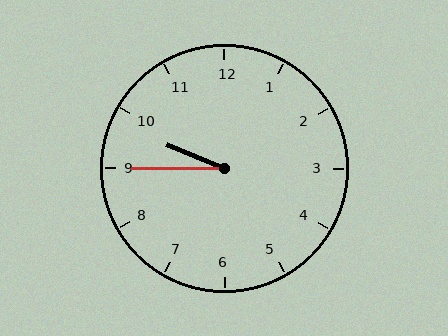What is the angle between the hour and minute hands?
Approximately 22 degrees.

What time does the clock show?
9:45.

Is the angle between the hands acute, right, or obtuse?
It is acute.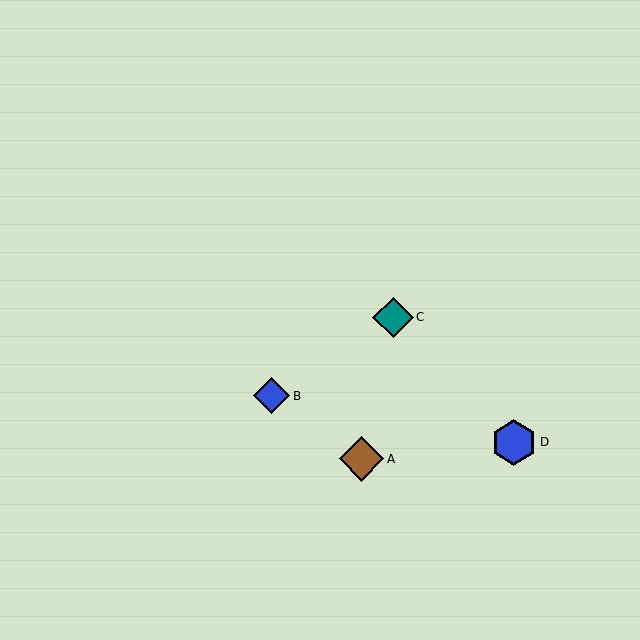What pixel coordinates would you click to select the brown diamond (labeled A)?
Click at (362, 459) to select the brown diamond A.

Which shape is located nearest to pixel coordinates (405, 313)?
The teal diamond (labeled C) at (393, 317) is nearest to that location.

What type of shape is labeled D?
Shape D is a blue hexagon.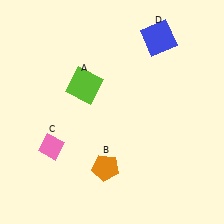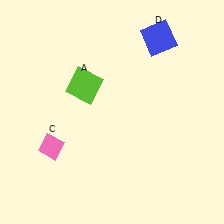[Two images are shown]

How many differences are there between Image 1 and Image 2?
There is 1 difference between the two images.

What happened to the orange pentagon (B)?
The orange pentagon (B) was removed in Image 2. It was in the bottom-left area of Image 1.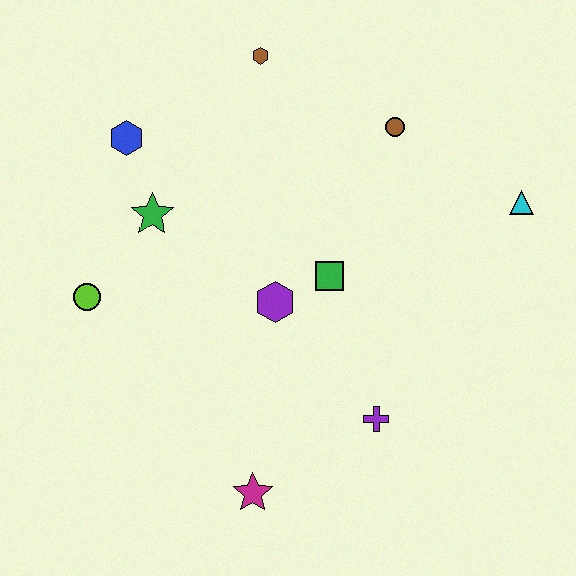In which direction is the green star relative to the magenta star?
The green star is above the magenta star.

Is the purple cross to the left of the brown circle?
Yes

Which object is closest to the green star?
The blue hexagon is closest to the green star.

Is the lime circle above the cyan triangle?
No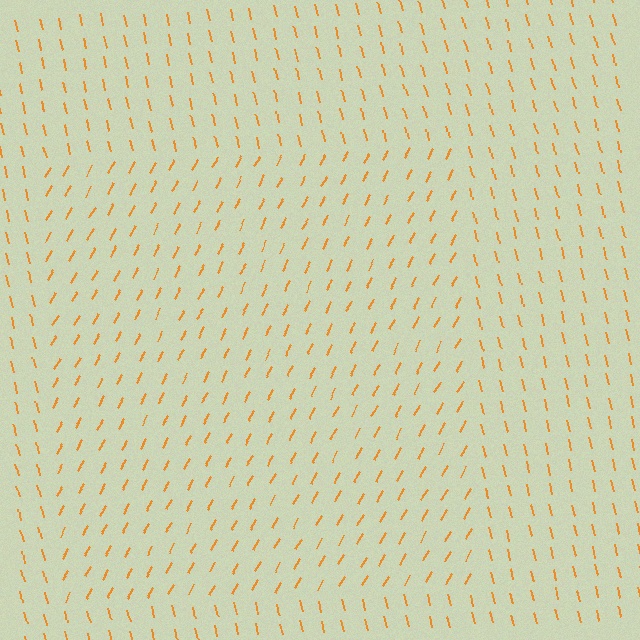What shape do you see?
I see a rectangle.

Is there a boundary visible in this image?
Yes, there is a texture boundary formed by a change in line orientation.